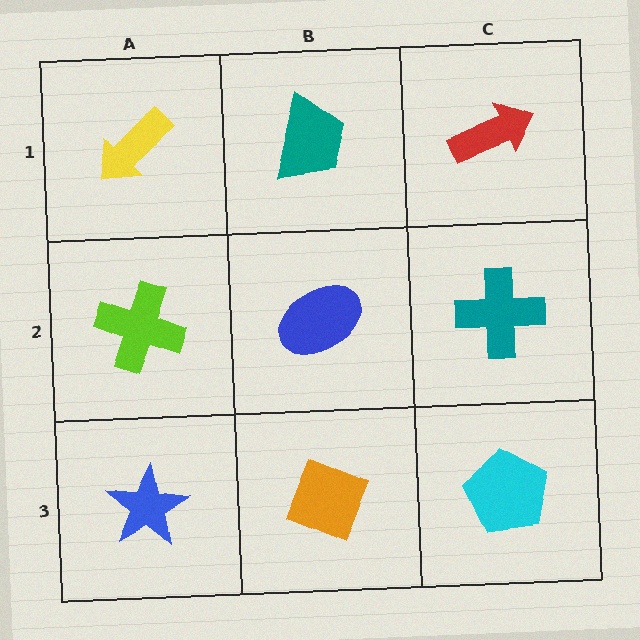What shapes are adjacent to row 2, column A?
A yellow arrow (row 1, column A), a blue star (row 3, column A), a blue ellipse (row 2, column B).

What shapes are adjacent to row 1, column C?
A teal cross (row 2, column C), a teal trapezoid (row 1, column B).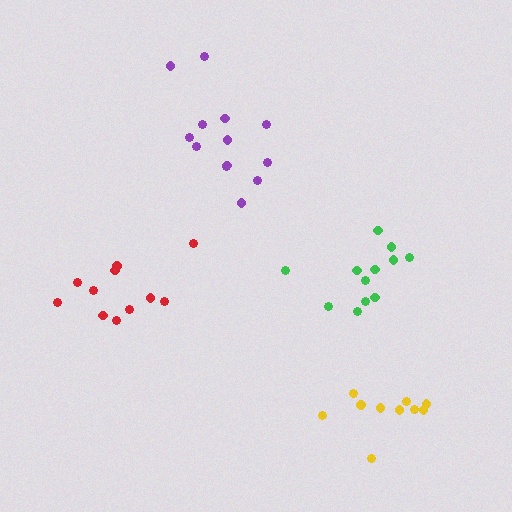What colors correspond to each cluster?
The clusters are colored: yellow, green, red, purple.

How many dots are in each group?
Group 1: 10 dots, Group 2: 12 dots, Group 3: 11 dots, Group 4: 13 dots (46 total).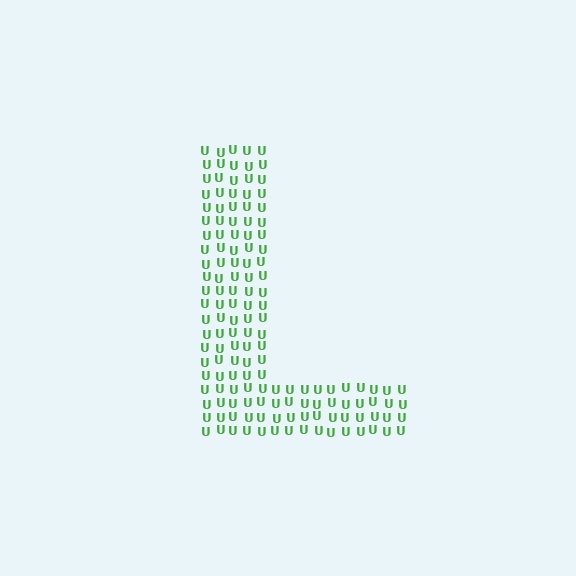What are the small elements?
The small elements are letter U's.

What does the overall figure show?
The overall figure shows the letter L.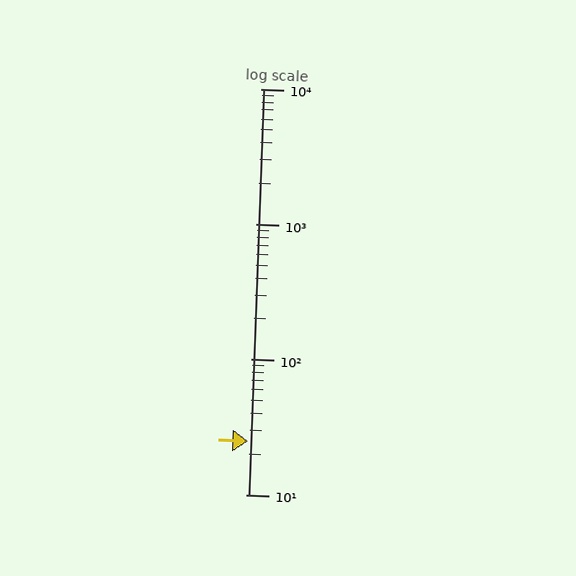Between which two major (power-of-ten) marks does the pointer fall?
The pointer is between 10 and 100.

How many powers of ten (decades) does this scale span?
The scale spans 3 decades, from 10 to 10000.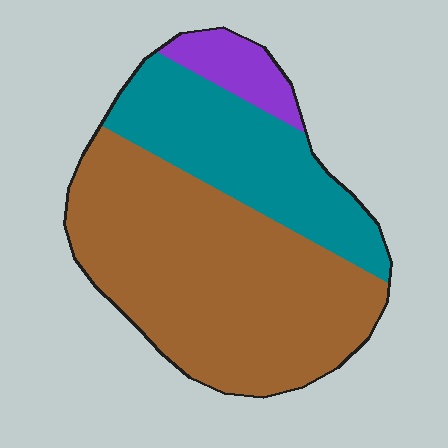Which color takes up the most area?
Brown, at roughly 60%.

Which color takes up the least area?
Purple, at roughly 10%.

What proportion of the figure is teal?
Teal takes up about one third (1/3) of the figure.